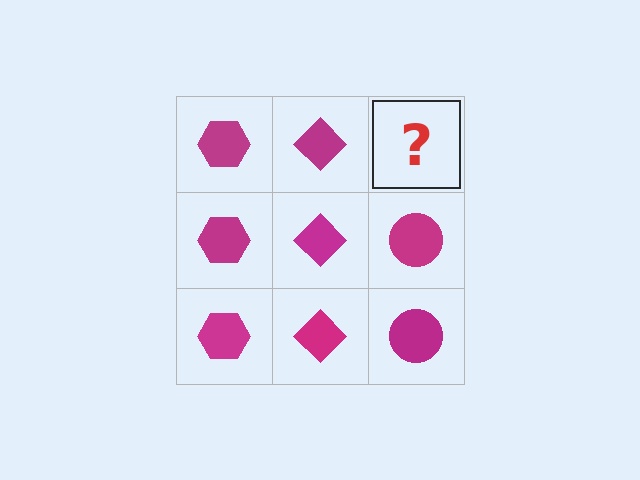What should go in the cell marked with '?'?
The missing cell should contain a magenta circle.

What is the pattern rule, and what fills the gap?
The rule is that each column has a consistent shape. The gap should be filled with a magenta circle.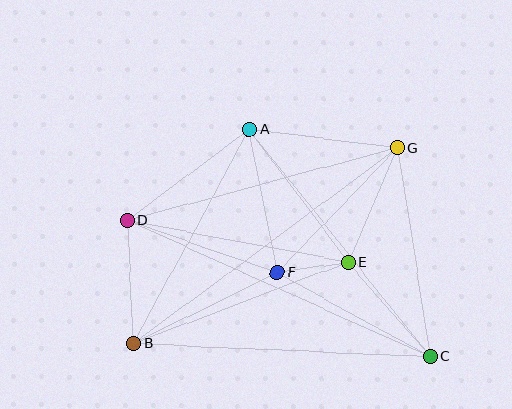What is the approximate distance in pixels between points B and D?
The distance between B and D is approximately 123 pixels.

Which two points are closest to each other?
Points E and F are closest to each other.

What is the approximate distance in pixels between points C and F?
The distance between C and F is approximately 174 pixels.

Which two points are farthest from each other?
Points C and D are farthest from each other.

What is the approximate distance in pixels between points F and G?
The distance between F and G is approximately 174 pixels.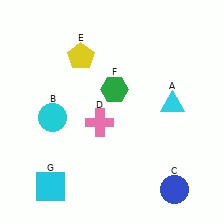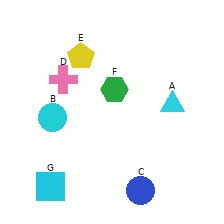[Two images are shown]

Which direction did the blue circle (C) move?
The blue circle (C) moved left.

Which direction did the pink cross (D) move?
The pink cross (D) moved up.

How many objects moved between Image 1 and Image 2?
2 objects moved between the two images.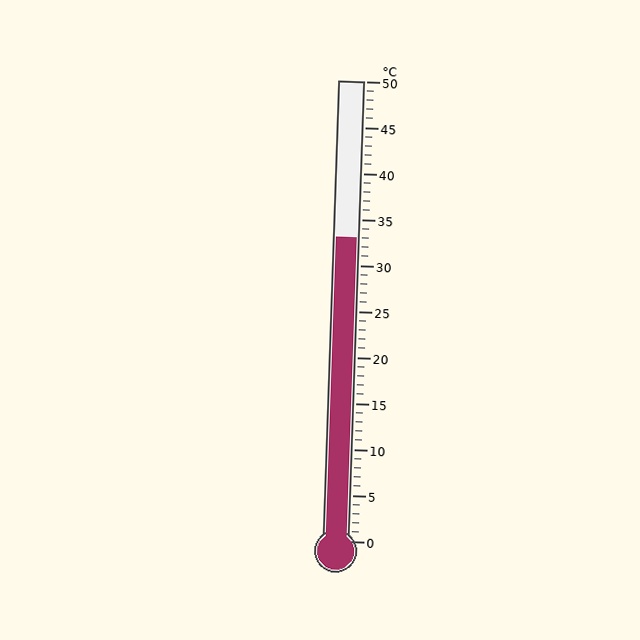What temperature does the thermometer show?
The thermometer shows approximately 33°C.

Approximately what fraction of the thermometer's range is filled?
The thermometer is filled to approximately 65% of its range.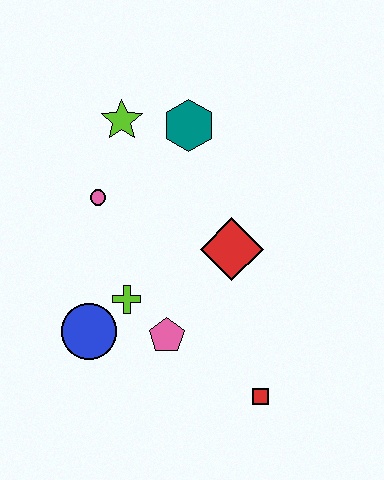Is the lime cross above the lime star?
No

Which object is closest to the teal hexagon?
The lime star is closest to the teal hexagon.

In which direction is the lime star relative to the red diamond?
The lime star is above the red diamond.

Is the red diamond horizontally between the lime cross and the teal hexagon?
No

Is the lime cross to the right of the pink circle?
Yes